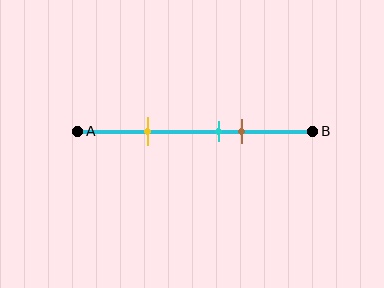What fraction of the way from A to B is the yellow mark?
The yellow mark is approximately 30% (0.3) of the way from A to B.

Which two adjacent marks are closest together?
The cyan and brown marks are the closest adjacent pair.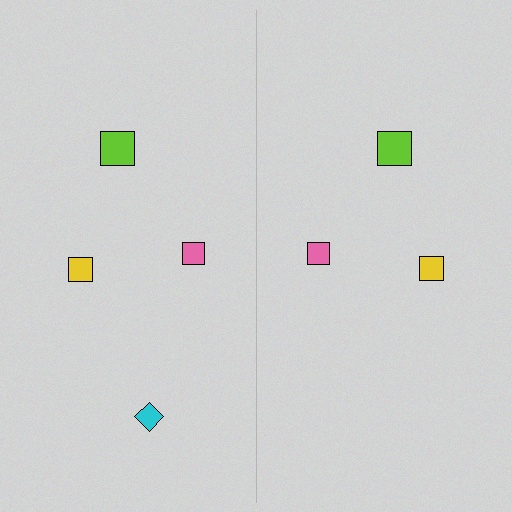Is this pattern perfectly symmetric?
No, the pattern is not perfectly symmetric. A cyan diamond is missing from the right side.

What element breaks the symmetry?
A cyan diamond is missing from the right side.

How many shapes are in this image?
There are 7 shapes in this image.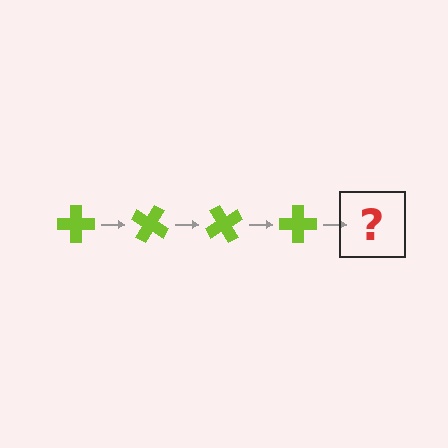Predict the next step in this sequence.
The next step is a lime cross rotated 120 degrees.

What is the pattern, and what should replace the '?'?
The pattern is that the cross rotates 30 degrees each step. The '?' should be a lime cross rotated 120 degrees.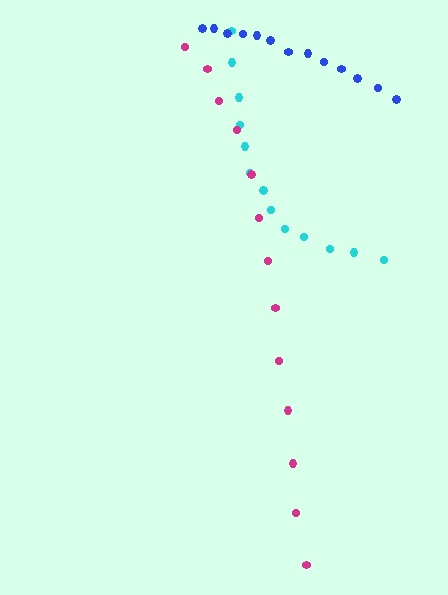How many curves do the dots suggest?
There are 3 distinct paths.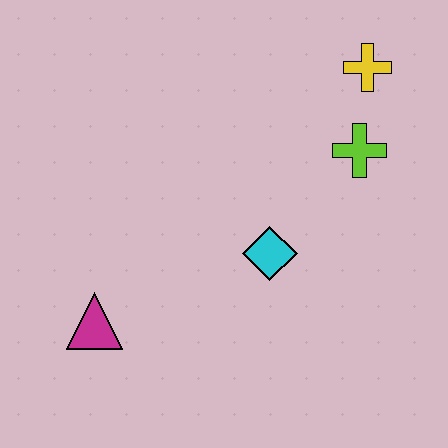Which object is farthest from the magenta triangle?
The yellow cross is farthest from the magenta triangle.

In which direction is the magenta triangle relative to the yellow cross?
The magenta triangle is to the left of the yellow cross.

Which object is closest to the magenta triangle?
The cyan diamond is closest to the magenta triangle.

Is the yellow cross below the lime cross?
No